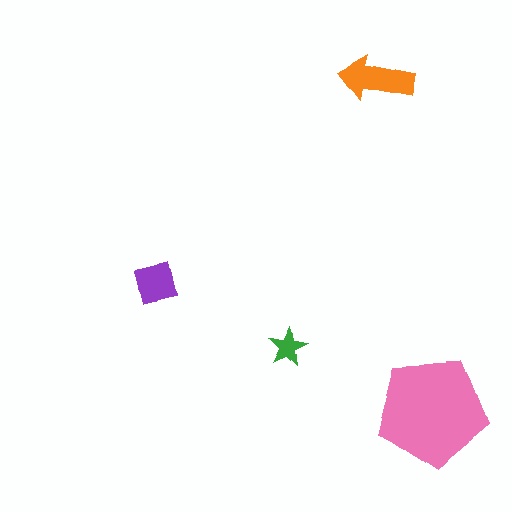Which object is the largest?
The pink pentagon.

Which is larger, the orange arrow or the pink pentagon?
The pink pentagon.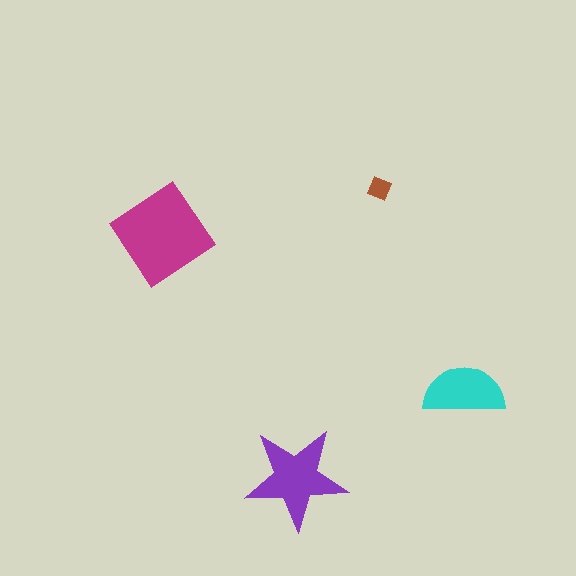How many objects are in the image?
There are 4 objects in the image.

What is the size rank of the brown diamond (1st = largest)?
4th.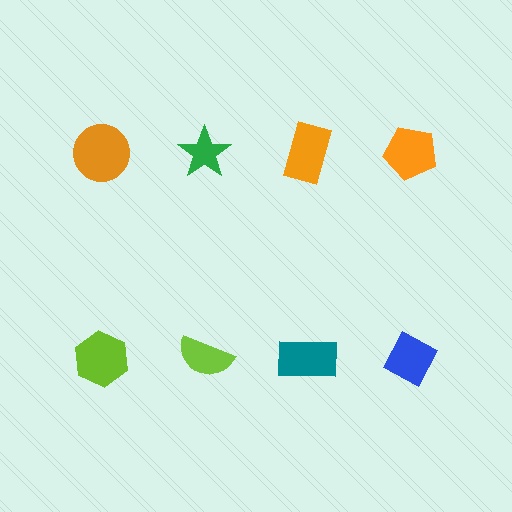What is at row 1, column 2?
A green star.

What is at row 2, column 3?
A teal rectangle.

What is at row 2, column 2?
A lime semicircle.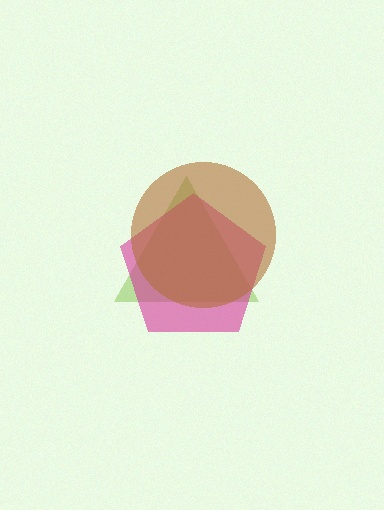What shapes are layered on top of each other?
The layered shapes are: a lime triangle, a magenta pentagon, a brown circle.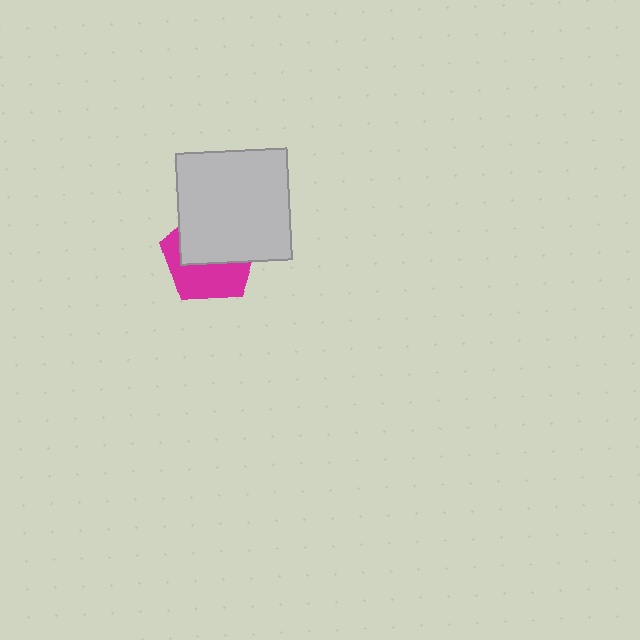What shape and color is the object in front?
The object in front is a light gray square.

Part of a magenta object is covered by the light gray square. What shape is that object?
It is a pentagon.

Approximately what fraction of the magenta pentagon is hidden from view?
Roughly 54% of the magenta pentagon is hidden behind the light gray square.